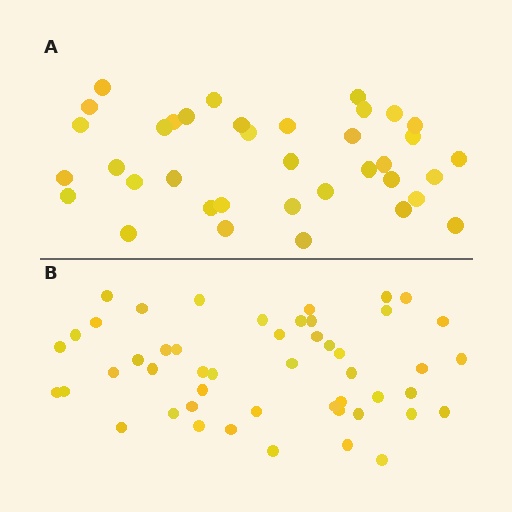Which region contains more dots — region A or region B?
Region B (the bottom region) has more dots.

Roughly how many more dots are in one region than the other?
Region B has roughly 12 or so more dots than region A.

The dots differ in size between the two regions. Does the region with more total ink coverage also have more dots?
No. Region A has more total ink coverage because its dots are larger, but region B actually contains more individual dots. Total area can be misleading — the number of items is what matters here.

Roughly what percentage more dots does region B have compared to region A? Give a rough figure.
About 30% more.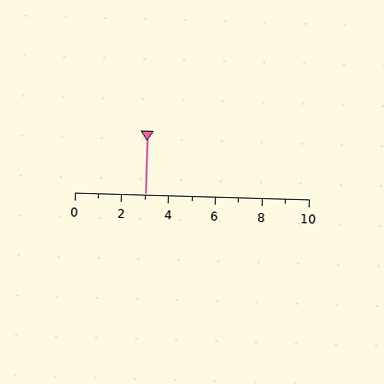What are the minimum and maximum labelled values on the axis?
The axis runs from 0 to 10.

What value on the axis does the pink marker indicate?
The marker indicates approximately 3.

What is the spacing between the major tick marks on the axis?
The major ticks are spaced 2 apart.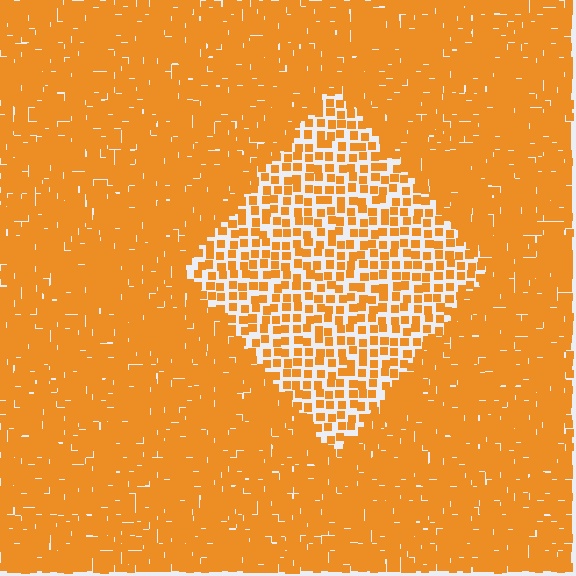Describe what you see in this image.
The image contains small orange elements arranged at two different densities. A diamond-shaped region is visible where the elements are less densely packed than the surrounding area.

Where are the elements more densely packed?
The elements are more densely packed outside the diamond boundary.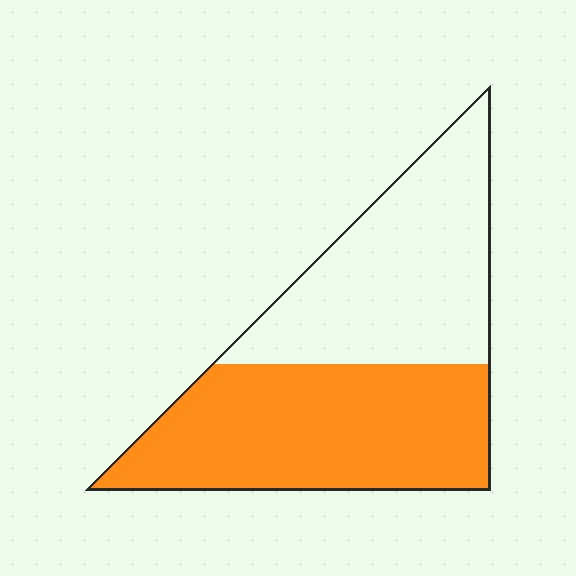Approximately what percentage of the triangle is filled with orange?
Approximately 55%.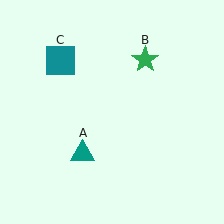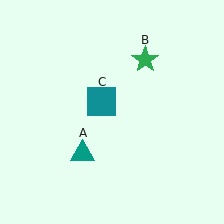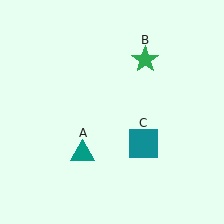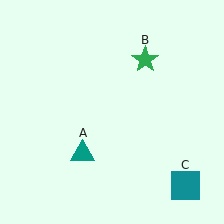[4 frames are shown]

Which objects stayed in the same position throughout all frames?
Teal triangle (object A) and green star (object B) remained stationary.